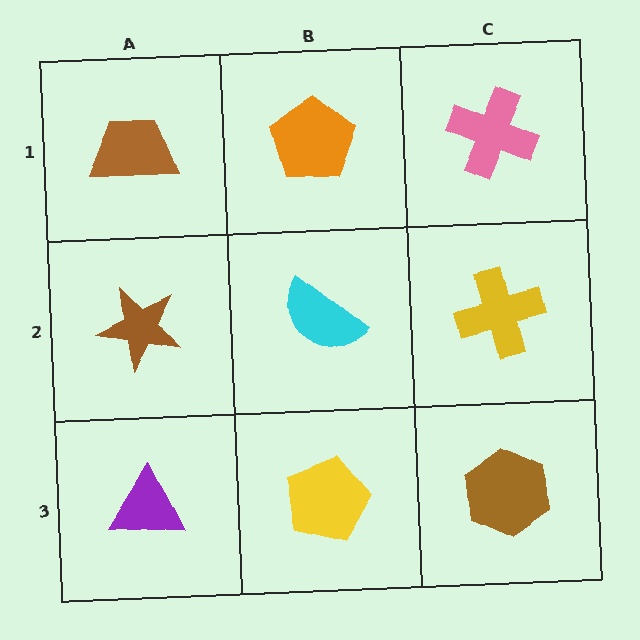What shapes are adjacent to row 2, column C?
A pink cross (row 1, column C), a brown hexagon (row 3, column C), a cyan semicircle (row 2, column B).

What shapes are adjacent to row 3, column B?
A cyan semicircle (row 2, column B), a purple triangle (row 3, column A), a brown hexagon (row 3, column C).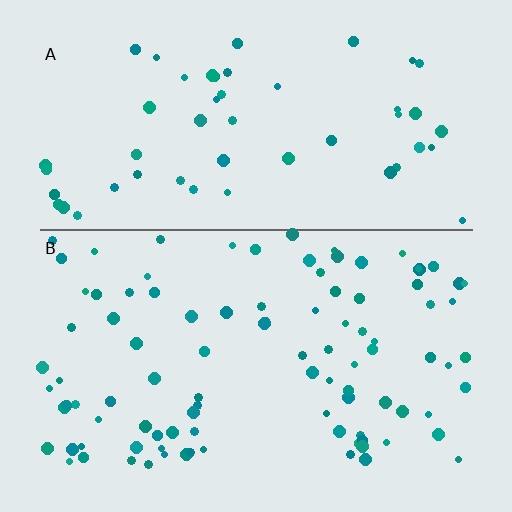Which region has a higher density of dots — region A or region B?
B (the bottom).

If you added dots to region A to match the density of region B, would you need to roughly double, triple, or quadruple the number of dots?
Approximately double.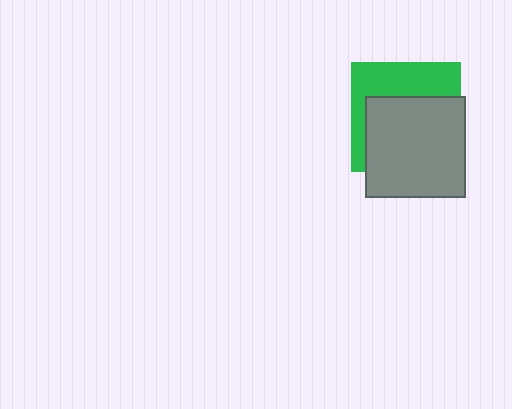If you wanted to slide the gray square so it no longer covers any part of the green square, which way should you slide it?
Slide it down — that is the most direct way to separate the two shapes.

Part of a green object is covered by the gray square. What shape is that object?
It is a square.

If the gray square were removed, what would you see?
You would see the complete green square.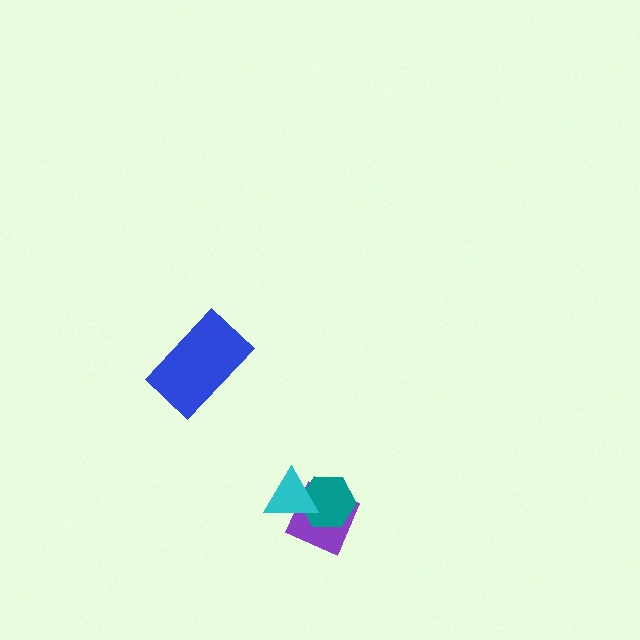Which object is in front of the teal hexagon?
The cyan triangle is in front of the teal hexagon.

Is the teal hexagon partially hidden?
Yes, it is partially covered by another shape.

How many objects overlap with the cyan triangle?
2 objects overlap with the cyan triangle.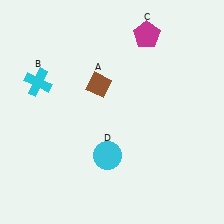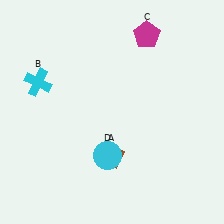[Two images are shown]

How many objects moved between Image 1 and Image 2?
1 object moved between the two images.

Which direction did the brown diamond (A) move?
The brown diamond (A) moved down.